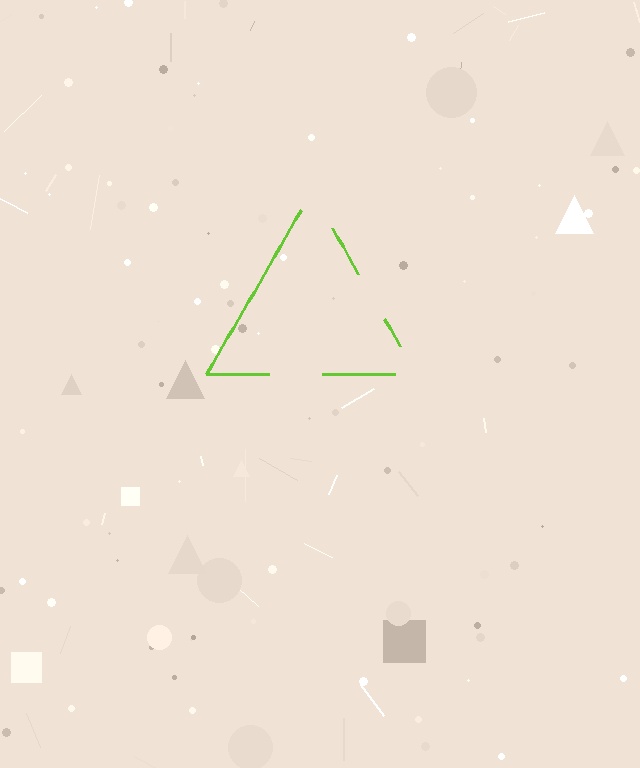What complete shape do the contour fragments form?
The contour fragments form a triangle.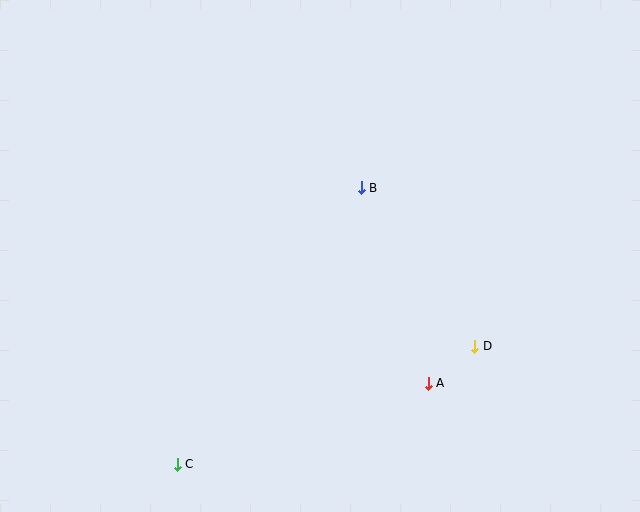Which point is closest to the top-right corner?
Point B is closest to the top-right corner.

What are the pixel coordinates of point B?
Point B is at (361, 188).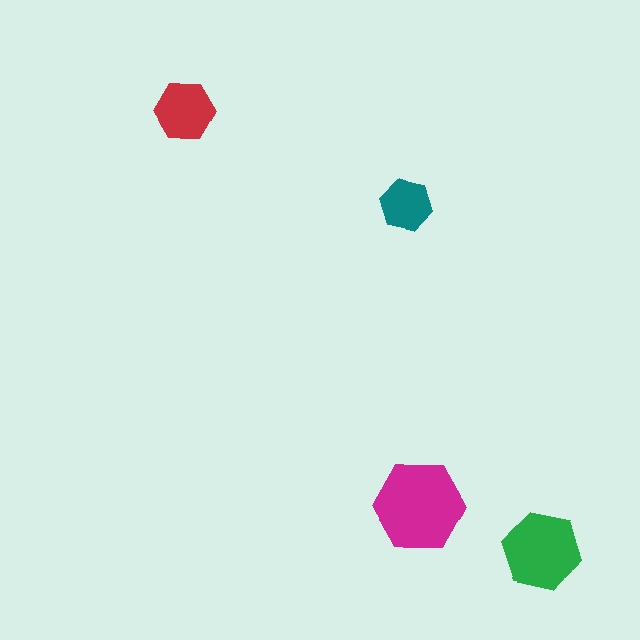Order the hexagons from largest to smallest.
the magenta one, the green one, the red one, the teal one.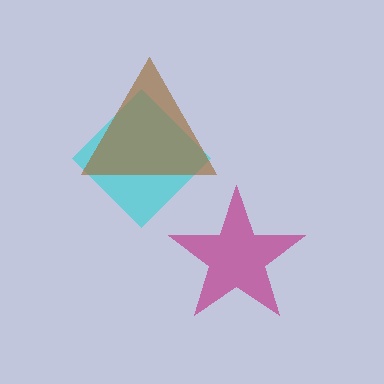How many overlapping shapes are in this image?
There are 3 overlapping shapes in the image.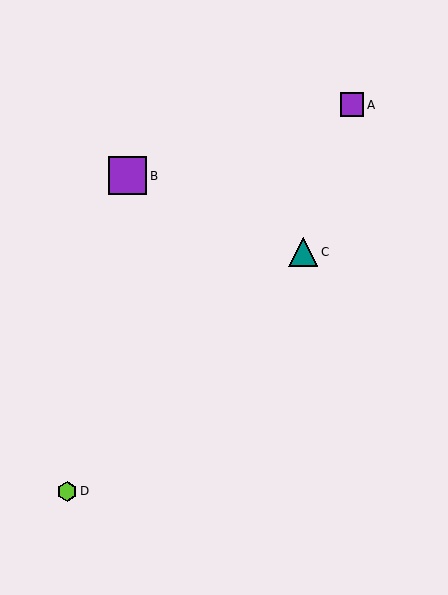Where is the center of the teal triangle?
The center of the teal triangle is at (303, 252).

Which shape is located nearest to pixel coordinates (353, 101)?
The purple square (labeled A) at (352, 105) is nearest to that location.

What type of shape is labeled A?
Shape A is a purple square.